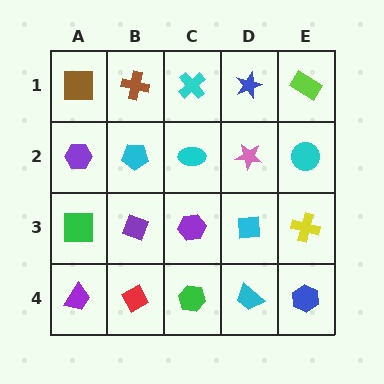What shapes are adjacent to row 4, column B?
A purple diamond (row 3, column B), a purple trapezoid (row 4, column A), a green hexagon (row 4, column C).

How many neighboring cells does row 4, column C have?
3.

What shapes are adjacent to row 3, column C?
A cyan ellipse (row 2, column C), a green hexagon (row 4, column C), a purple diamond (row 3, column B), a cyan square (row 3, column D).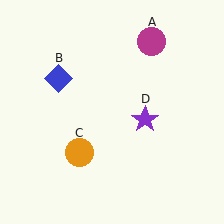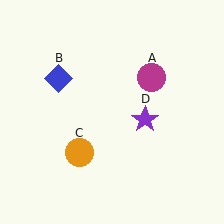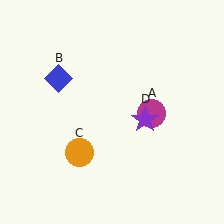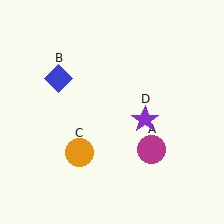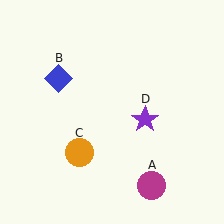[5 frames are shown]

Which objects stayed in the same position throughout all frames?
Blue diamond (object B) and orange circle (object C) and purple star (object D) remained stationary.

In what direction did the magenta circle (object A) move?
The magenta circle (object A) moved down.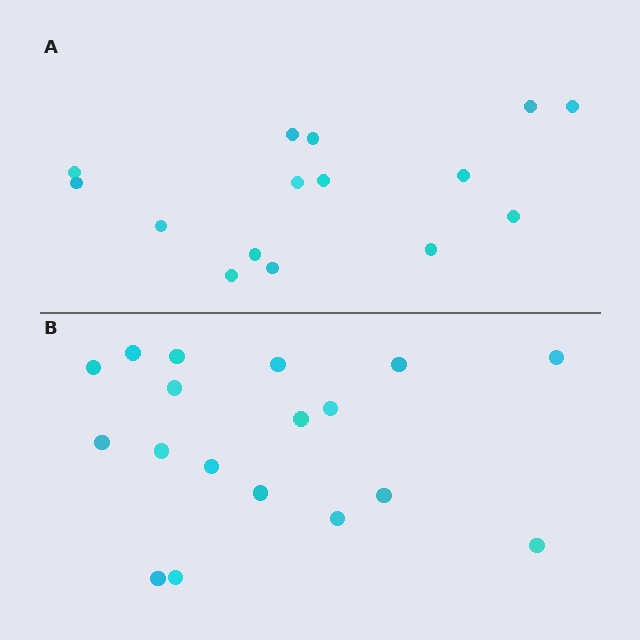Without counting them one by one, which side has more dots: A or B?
Region B (the bottom region) has more dots.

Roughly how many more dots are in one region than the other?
Region B has just a few more — roughly 2 or 3 more dots than region A.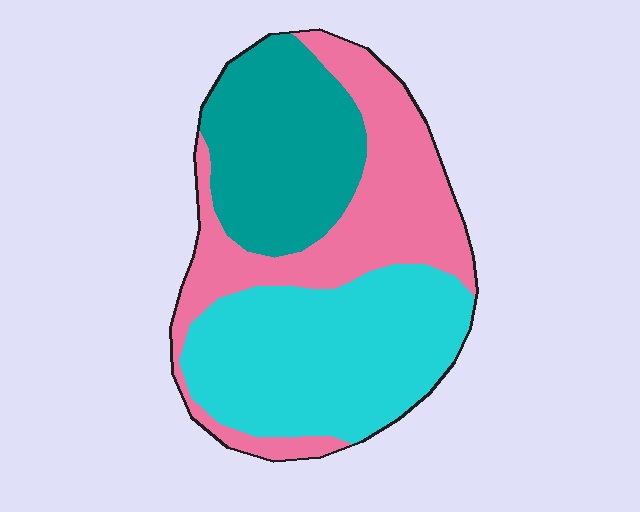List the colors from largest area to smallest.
From largest to smallest: cyan, pink, teal.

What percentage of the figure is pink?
Pink covers 34% of the figure.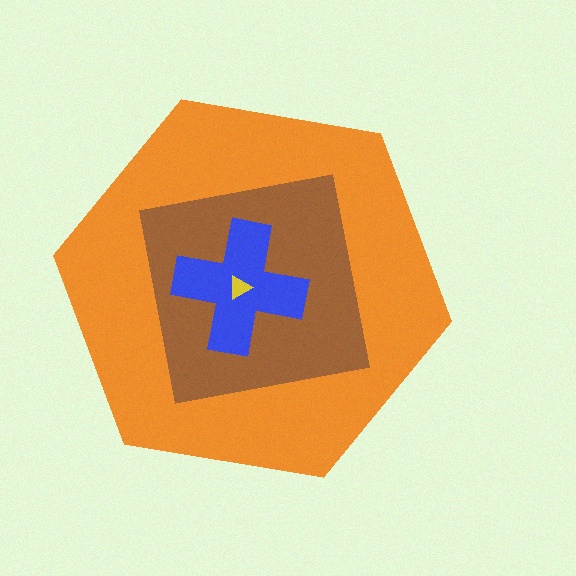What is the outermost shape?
The orange hexagon.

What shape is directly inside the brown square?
The blue cross.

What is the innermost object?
The yellow triangle.